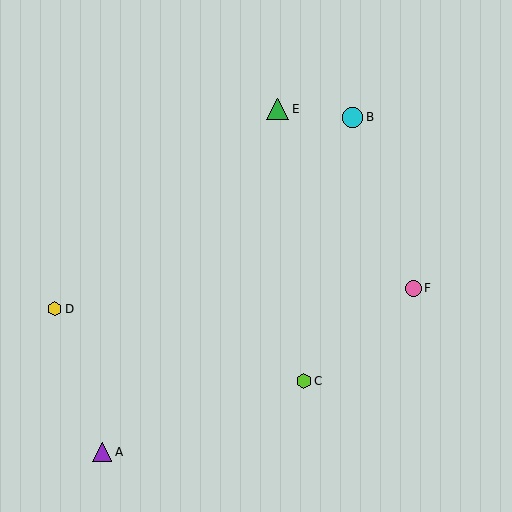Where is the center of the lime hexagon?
The center of the lime hexagon is at (304, 381).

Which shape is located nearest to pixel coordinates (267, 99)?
The green triangle (labeled E) at (278, 109) is nearest to that location.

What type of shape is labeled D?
Shape D is a yellow hexagon.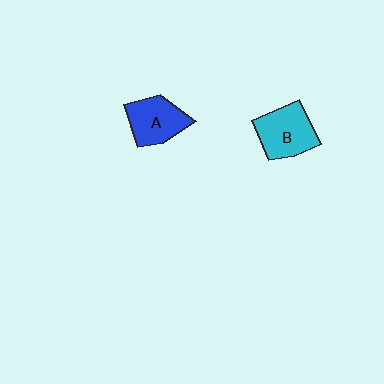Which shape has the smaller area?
Shape A (blue).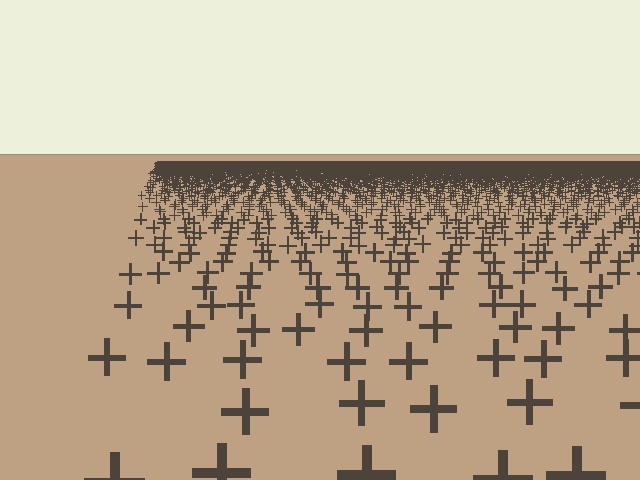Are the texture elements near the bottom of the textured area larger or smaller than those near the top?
Larger. Near the bottom, elements are closer to the viewer and appear at a bigger on-screen size.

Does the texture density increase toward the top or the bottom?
Density increases toward the top.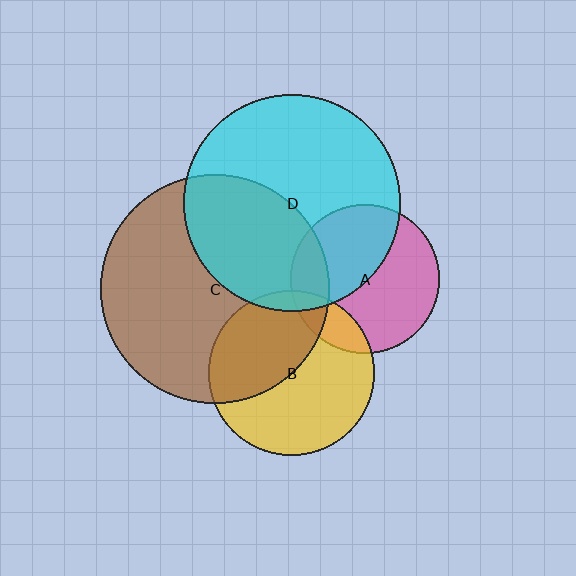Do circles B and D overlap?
Yes.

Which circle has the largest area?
Circle C (brown).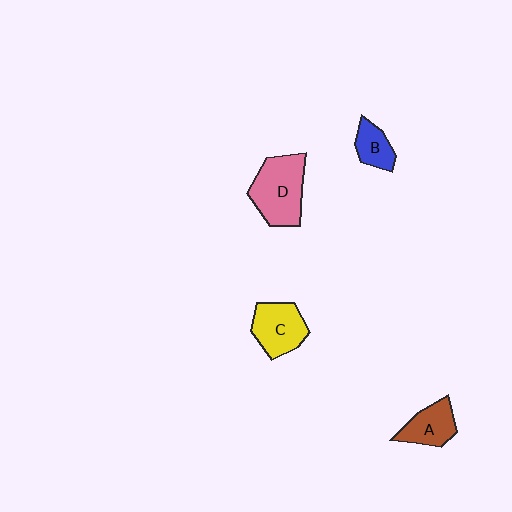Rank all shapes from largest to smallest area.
From largest to smallest: D (pink), C (yellow), A (brown), B (blue).